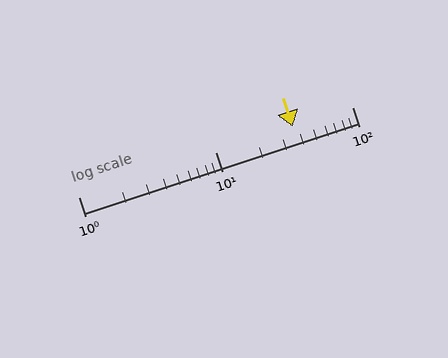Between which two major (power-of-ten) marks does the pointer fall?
The pointer is between 10 and 100.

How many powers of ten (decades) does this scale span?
The scale spans 2 decades, from 1 to 100.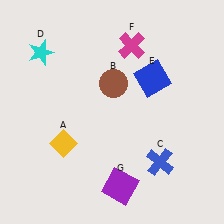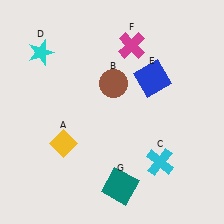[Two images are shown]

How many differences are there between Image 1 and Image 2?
There are 2 differences between the two images.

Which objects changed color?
C changed from blue to cyan. G changed from purple to teal.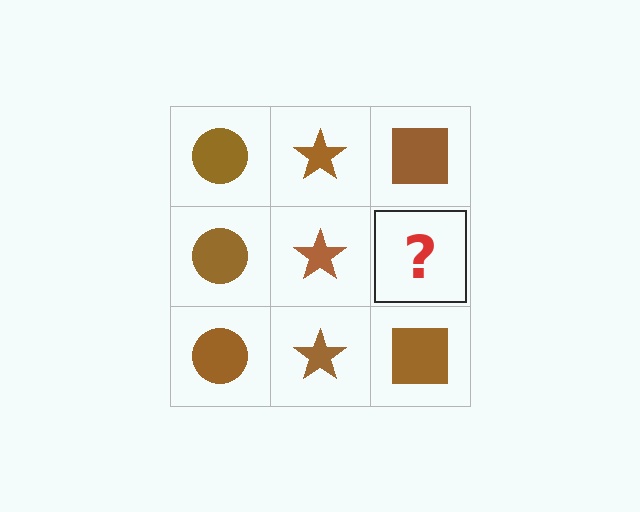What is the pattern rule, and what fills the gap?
The rule is that each column has a consistent shape. The gap should be filled with a brown square.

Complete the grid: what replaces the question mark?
The question mark should be replaced with a brown square.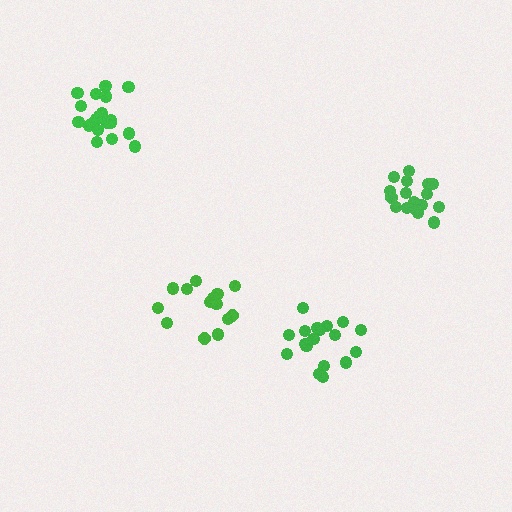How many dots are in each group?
Group 1: 19 dots, Group 2: 15 dots, Group 3: 20 dots, Group 4: 17 dots (71 total).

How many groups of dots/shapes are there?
There are 4 groups.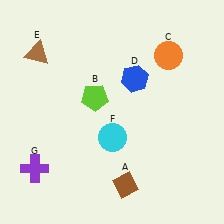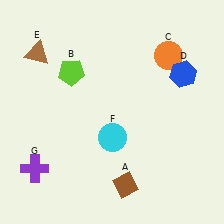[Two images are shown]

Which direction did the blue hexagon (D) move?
The blue hexagon (D) moved right.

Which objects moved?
The objects that moved are: the lime pentagon (B), the blue hexagon (D).